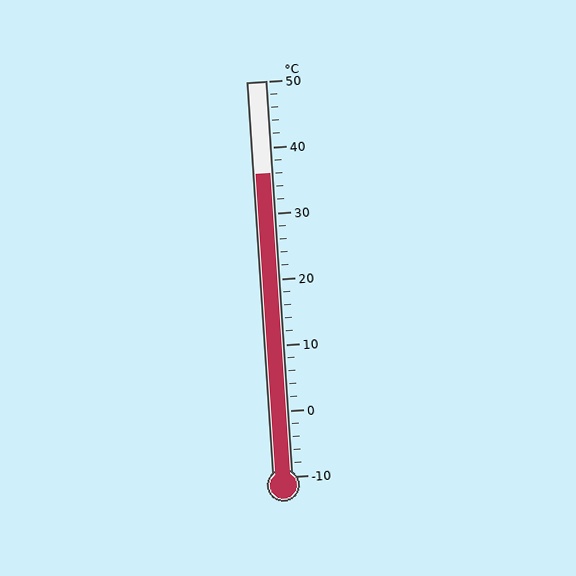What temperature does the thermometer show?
The thermometer shows approximately 36°C.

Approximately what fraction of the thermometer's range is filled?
The thermometer is filled to approximately 75% of its range.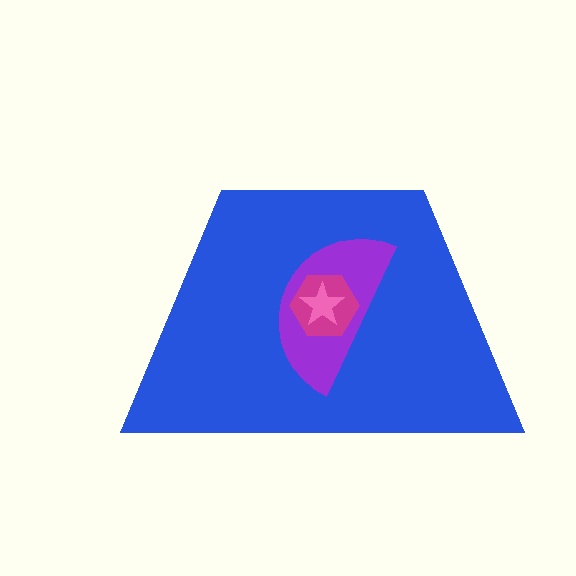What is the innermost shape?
The pink star.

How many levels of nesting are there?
4.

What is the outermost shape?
The blue trapezoid.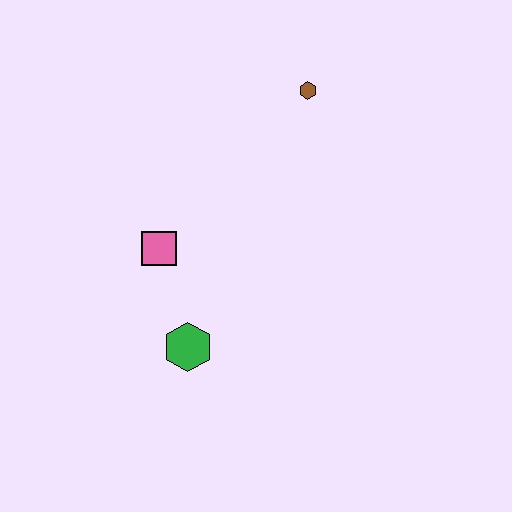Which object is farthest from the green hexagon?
The brown hexagon is farthest from the green hexagon.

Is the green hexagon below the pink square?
Yes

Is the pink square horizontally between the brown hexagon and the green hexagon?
No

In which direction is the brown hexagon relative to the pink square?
The brown hexagon is above the pink square.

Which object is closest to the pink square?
The green hexagon is closest to the pink square.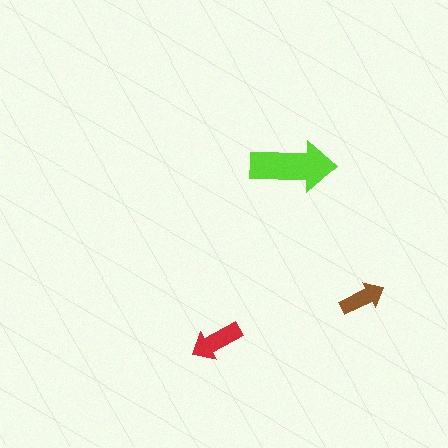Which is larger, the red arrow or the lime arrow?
The lime one.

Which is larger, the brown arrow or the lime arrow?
The lime one.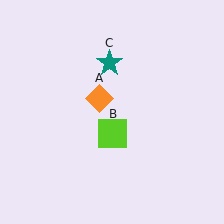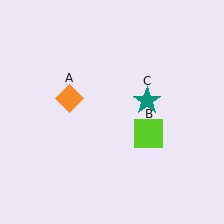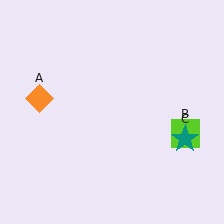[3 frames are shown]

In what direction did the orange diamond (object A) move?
The orange diamond (object A) moved left.